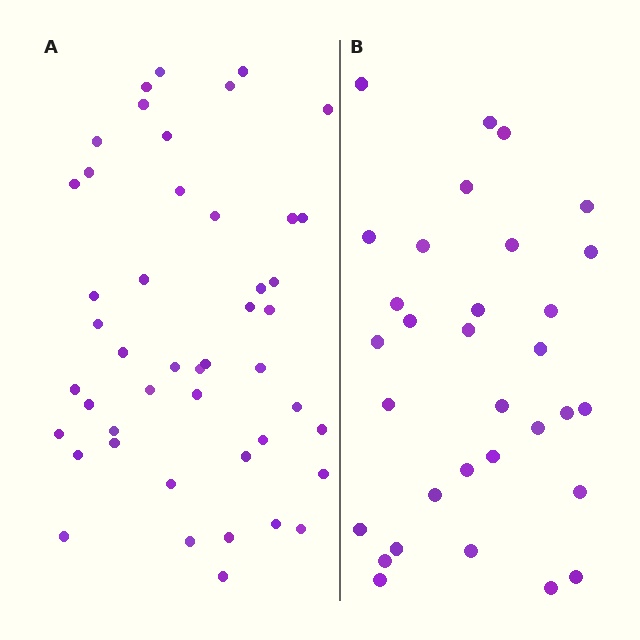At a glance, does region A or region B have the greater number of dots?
Region A (the left region) has more dots.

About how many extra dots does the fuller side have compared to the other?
Region A has approximately 15 more dots than region B.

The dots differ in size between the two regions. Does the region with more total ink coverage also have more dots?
No. Region B has more total ink coverage because its dots are larger, but region A actually contains more individual dots. Total area can be misleading — the number of items is what matters here.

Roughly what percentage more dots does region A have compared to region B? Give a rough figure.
About 45% more.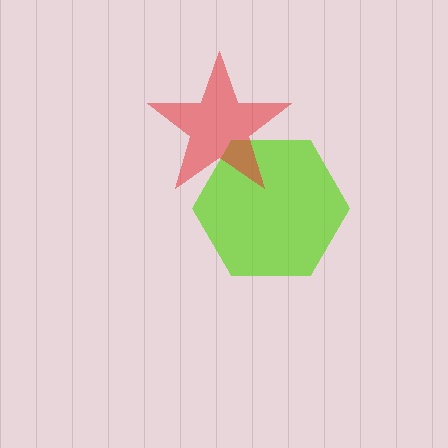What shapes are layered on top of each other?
The layered shapes are: a lime hexagon, a red star.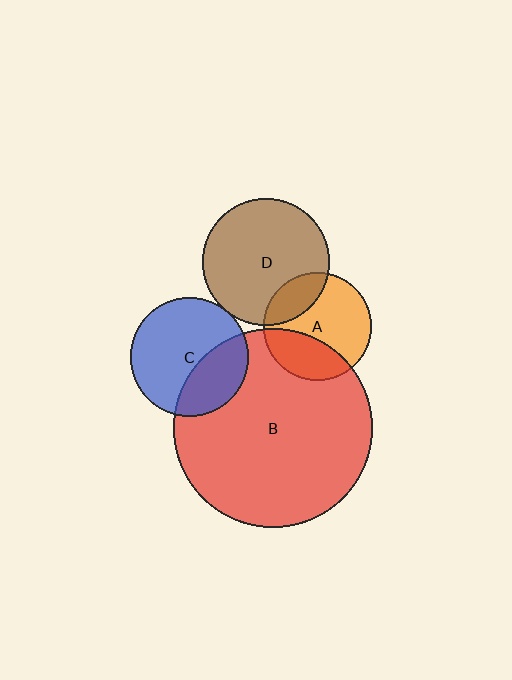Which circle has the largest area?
Circle B (red).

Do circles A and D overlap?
Yes.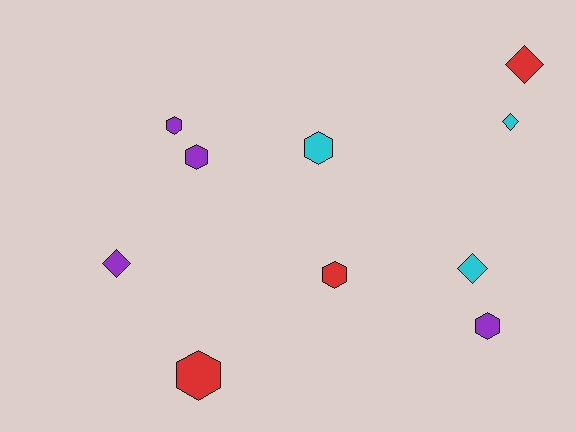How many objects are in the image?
There are 10 objects.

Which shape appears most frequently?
Hexagon, with 6 objects.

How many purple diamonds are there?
There is 1 purple diamond.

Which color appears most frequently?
Purple, with 4 objects.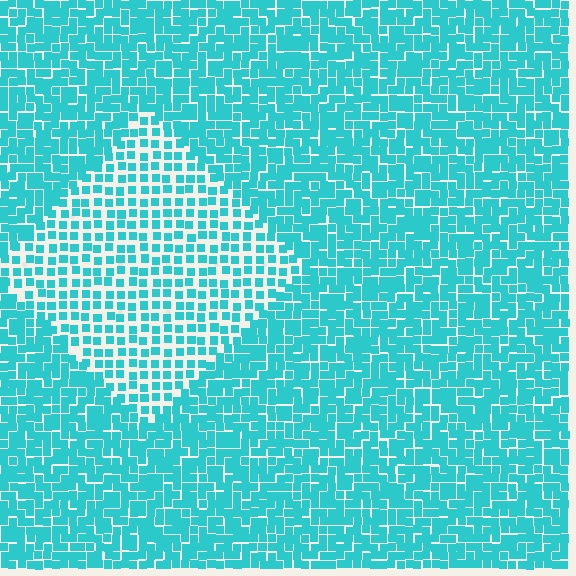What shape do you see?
I see a diamond.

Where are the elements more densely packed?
The elements are more densely packed outside the diamond boundary.